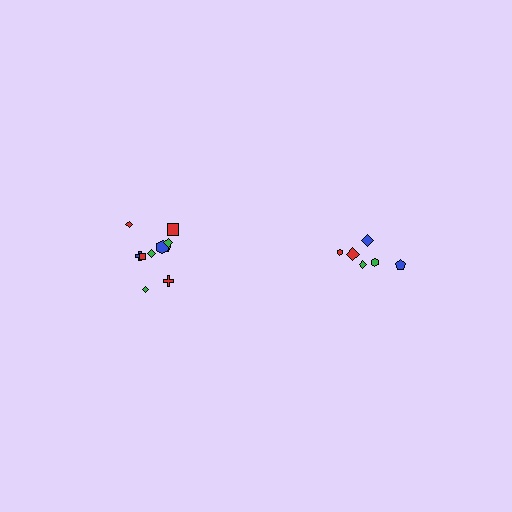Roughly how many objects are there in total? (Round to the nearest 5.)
Roughly 15 objects in total.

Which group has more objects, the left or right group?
The left group.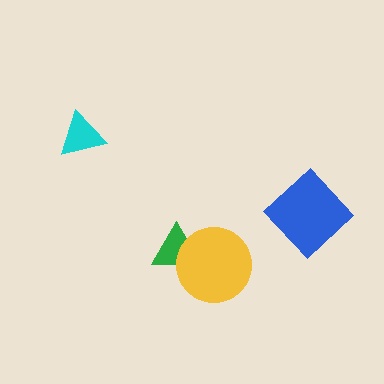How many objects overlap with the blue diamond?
0 objects overlap with the blue diamond.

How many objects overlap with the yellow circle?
1 object overlaps with the yellow circle.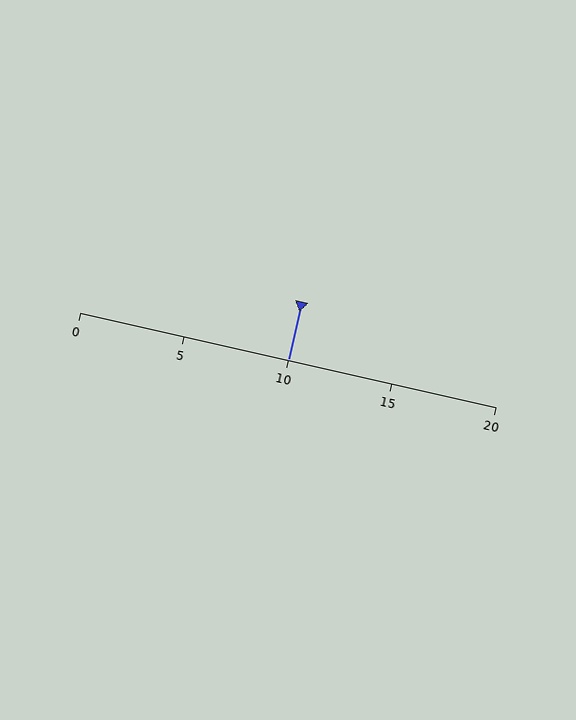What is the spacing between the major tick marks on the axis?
The major ticks are spaced 5 apart.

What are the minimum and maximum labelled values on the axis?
The axis runs from 0 to 20.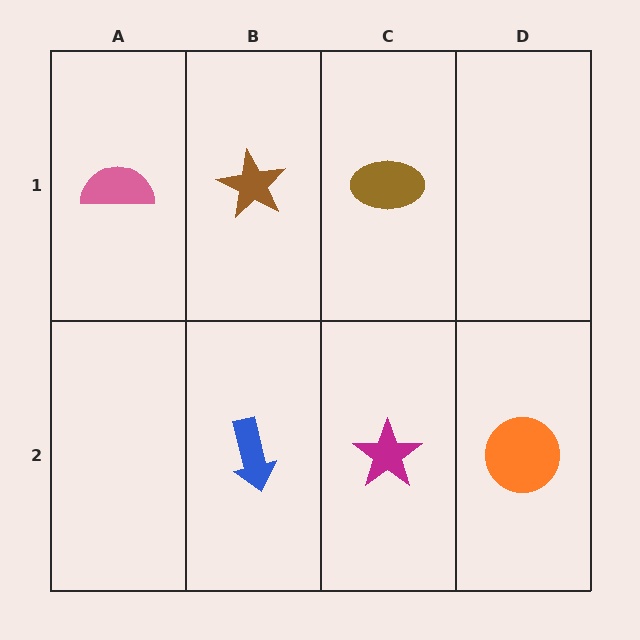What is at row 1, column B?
A brown star.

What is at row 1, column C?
A brown ellipse.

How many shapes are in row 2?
3 shapes.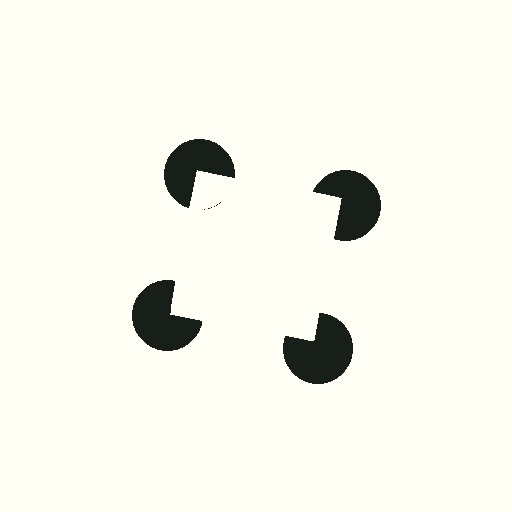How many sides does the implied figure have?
4 sides.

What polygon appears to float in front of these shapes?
An illusory square — its edges are inferred from the aligned wedge cuts in the pac-man discs, not physically drawn.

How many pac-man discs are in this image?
There are 4 — one at each vertex of the illusory square.